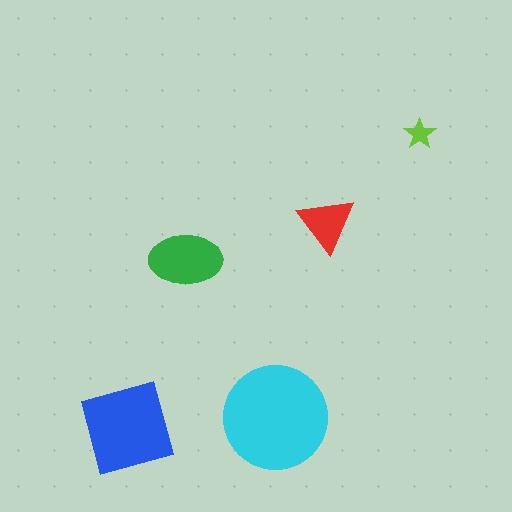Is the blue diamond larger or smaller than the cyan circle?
Smaller.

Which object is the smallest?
The lime star.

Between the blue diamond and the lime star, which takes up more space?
The blue diamond.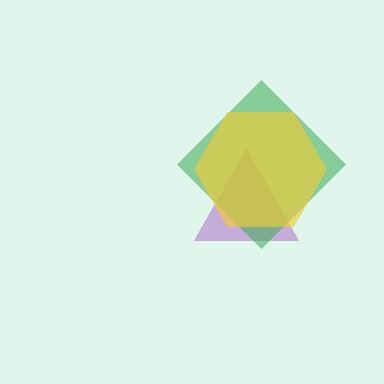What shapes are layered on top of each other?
The layered shapes are: a purple triangle, a green diamond, a yellow hexagon.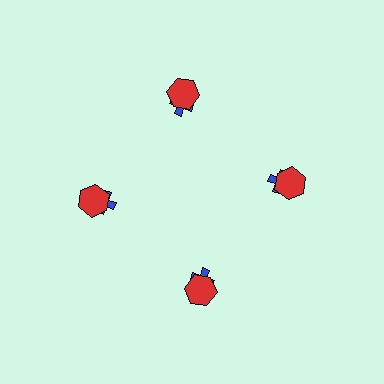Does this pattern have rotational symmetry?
Yes, this pattern has 4-fold rotational symmetry. It looks the same after rotating 90 degrees around the center.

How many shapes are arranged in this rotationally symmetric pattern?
There are 8 shapes, arranged in 4 groups of 2.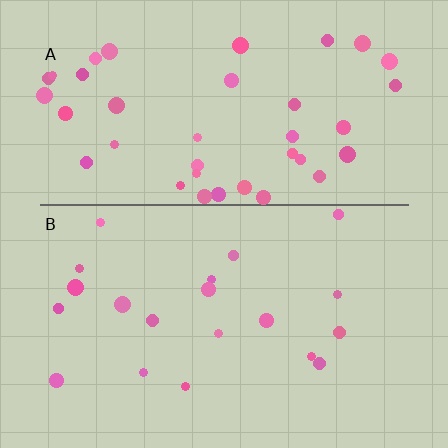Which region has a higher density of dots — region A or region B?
A (the top).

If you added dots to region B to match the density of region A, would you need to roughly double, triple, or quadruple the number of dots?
Approximately double.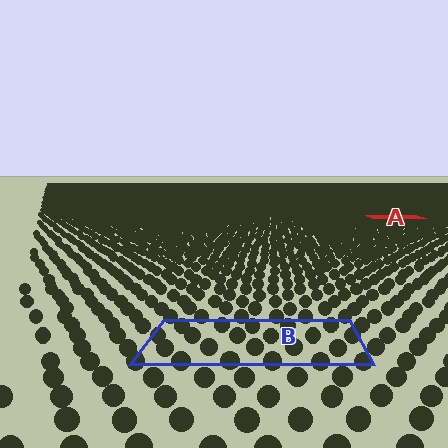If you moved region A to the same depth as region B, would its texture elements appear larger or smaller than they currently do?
They would appear larger. At a closer depth, the same texture elements are projected at a bigger on-screen size.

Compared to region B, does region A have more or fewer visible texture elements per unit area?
Region A has more texture elements per unit area — they are packed more densely because it is farther away.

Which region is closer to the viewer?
Region B is closer. The texture elements there are larger and more spread out.